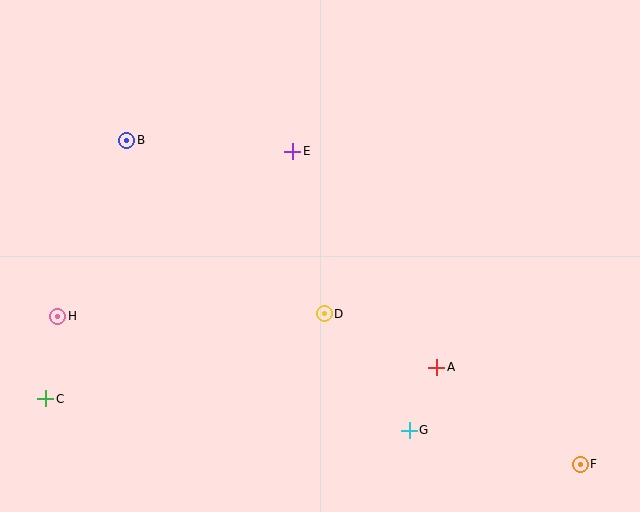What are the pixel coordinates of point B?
Point B is at (127, 140).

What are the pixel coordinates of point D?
Point D is at (324, 314).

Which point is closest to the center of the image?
Point D at (324, 314) is closest to the center.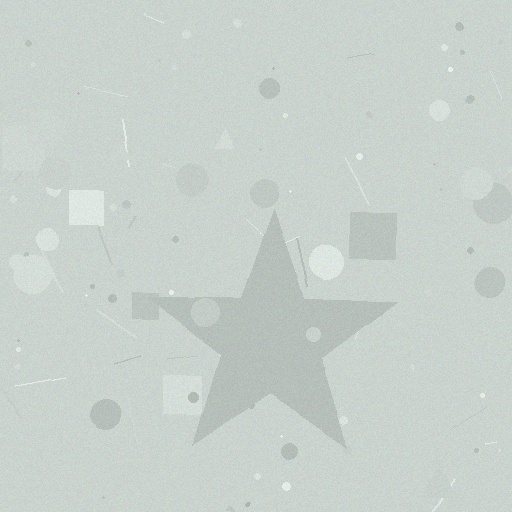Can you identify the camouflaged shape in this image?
The camouflaged shape is a star.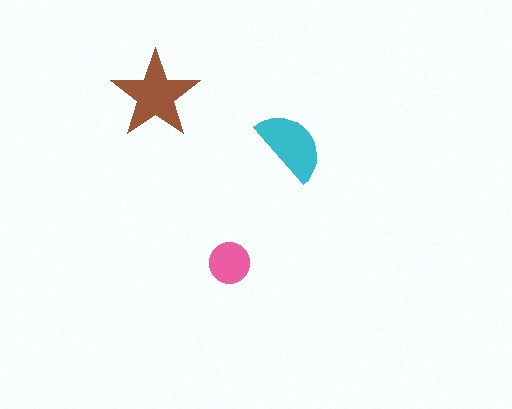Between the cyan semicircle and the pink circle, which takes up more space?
The cyan semicircle.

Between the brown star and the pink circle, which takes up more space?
The brown star.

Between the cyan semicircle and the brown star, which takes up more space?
The brown star.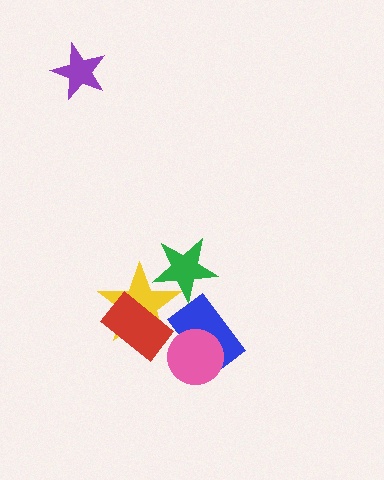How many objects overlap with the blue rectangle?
1 object overlaps with the blue rectangle.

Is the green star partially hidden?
Yes, it is partially covered by another shape.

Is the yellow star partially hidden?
Yes, it is partially covered by another shape.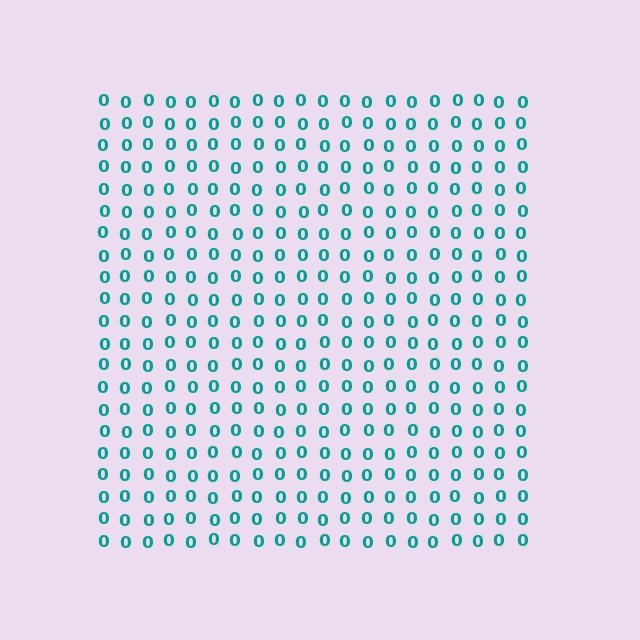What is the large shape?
The large shape is a square.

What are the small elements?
The small elements are digit 0's.